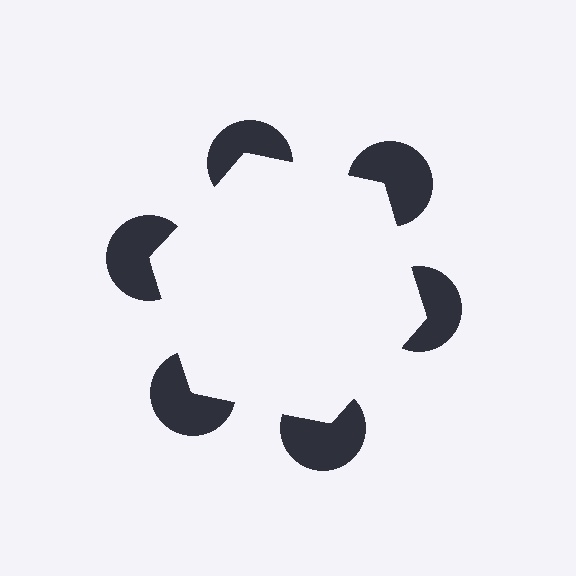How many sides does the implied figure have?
6 sides.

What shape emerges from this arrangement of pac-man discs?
An illusory hexagon — its edges are inferred from the aligned wedge cuts in the pac-man discs, not physically drawn.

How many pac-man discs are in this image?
There are 6 — one at each vertex of the illusory hexagon.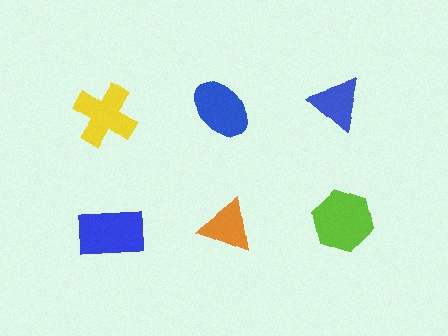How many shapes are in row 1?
3 shapes.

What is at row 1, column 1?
A yellow cross.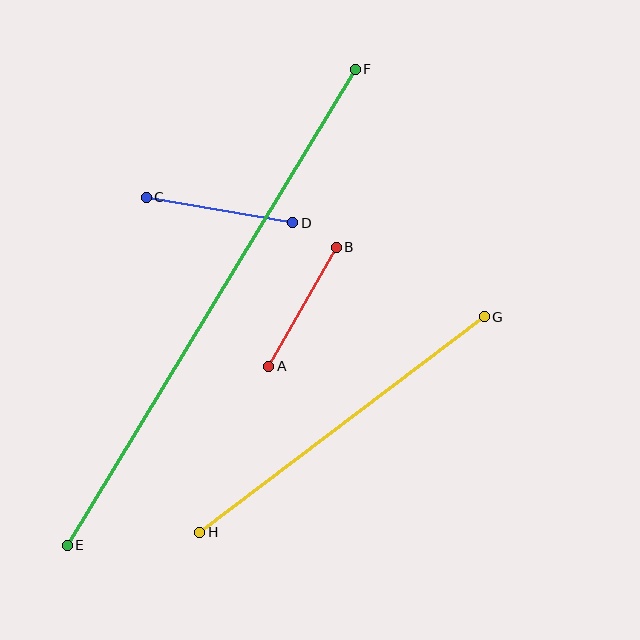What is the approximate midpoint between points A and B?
The midpoint is at approximately (303, 307) pixels.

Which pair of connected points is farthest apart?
Points E and F are farthest apart.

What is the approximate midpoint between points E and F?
The midpoint is at approximately (211, 307) pixels.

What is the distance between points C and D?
The distance is approximately 149 pixels.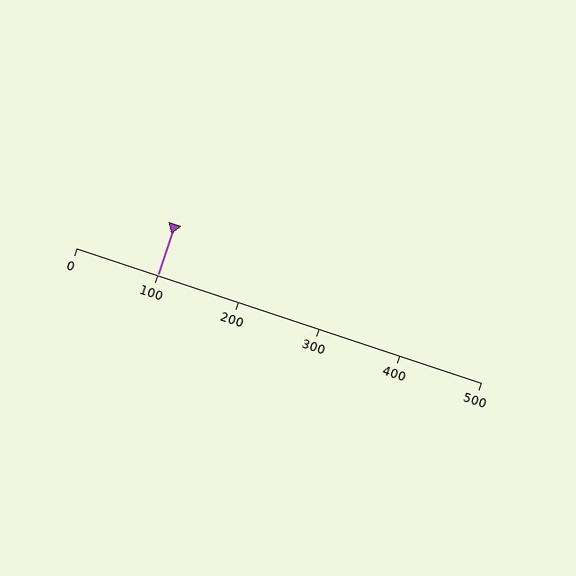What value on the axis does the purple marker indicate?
The marker indicates approximately 100.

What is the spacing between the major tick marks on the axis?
The major ticks are spaced 100 apart.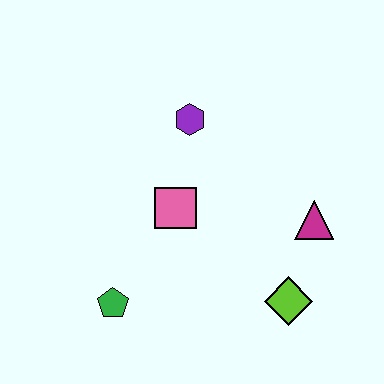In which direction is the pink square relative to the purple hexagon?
The pink square is below the purple hexagon.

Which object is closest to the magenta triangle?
The lime diamond is closest to the magenta triangle.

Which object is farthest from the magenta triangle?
The green pentagon is farthest from the magenta triangle.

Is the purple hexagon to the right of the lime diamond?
No